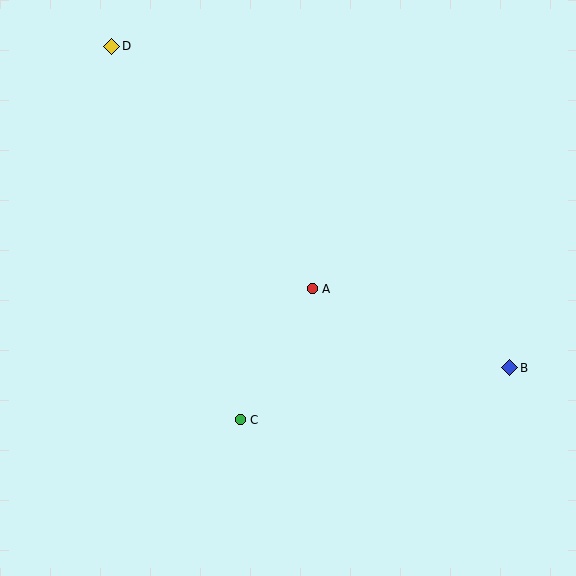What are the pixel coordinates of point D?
Point D is at (112, 46).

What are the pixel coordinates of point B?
Point B is at (510, 368).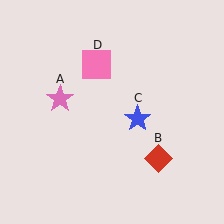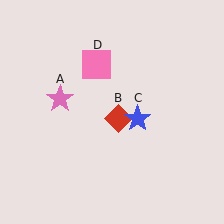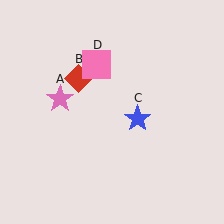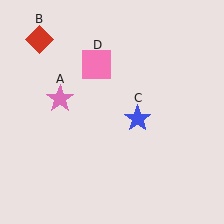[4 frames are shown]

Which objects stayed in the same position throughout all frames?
Pink star (object A) and blue star (object C) and pink square (object D) remained stationary.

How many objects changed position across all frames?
1 object changed position: red diamond (object B).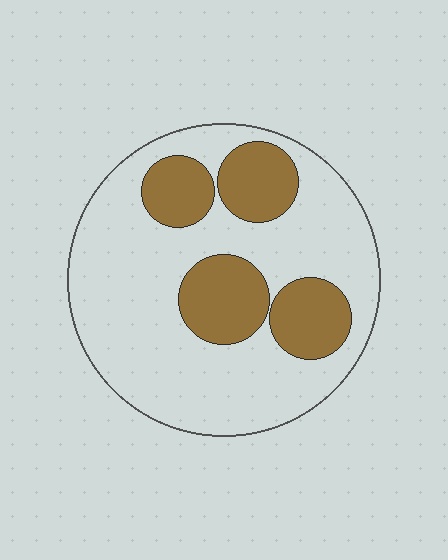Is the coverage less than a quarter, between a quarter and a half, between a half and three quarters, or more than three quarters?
Between a quarter and a half.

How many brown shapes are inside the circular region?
4.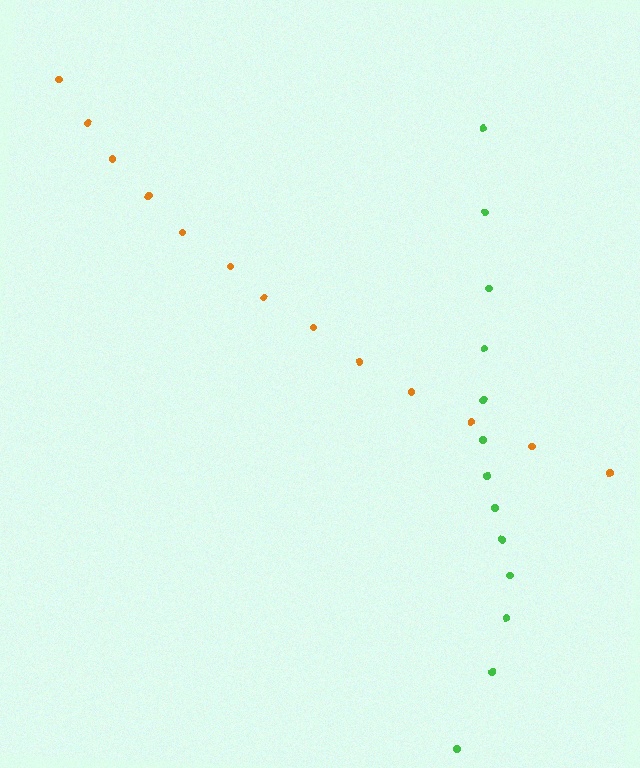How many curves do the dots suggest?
There are 2 distinct paths.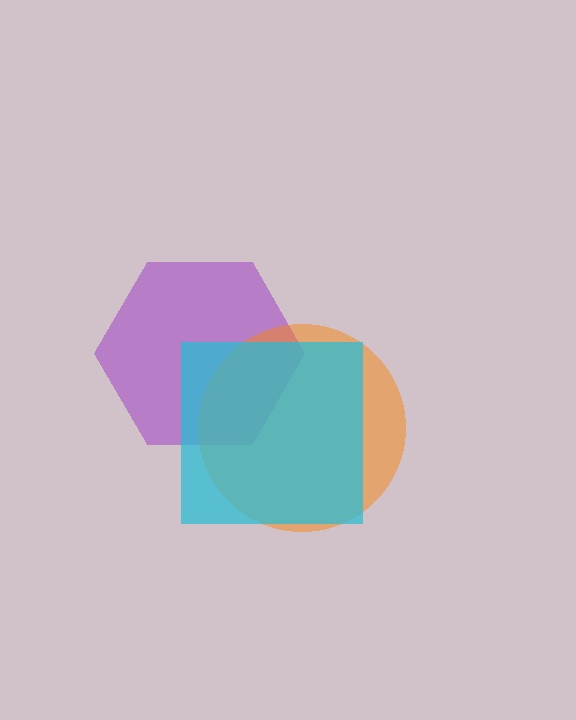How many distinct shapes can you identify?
There are 3 distinct shapes: a purple hexagon, an orange circle, a cyan square.